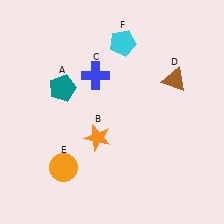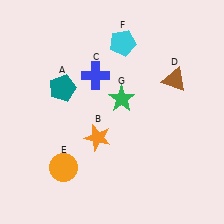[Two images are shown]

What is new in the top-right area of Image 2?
A green star (G) was added in the top-right area of Image 2.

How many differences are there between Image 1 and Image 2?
There is 1 difference between the two images.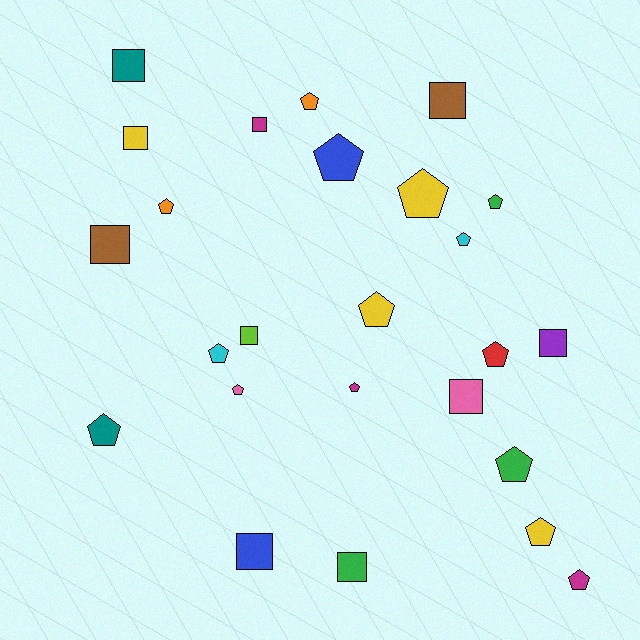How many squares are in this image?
There are 10 squares.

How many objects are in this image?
There are 25 objects.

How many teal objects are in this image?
There are 2 teal objects.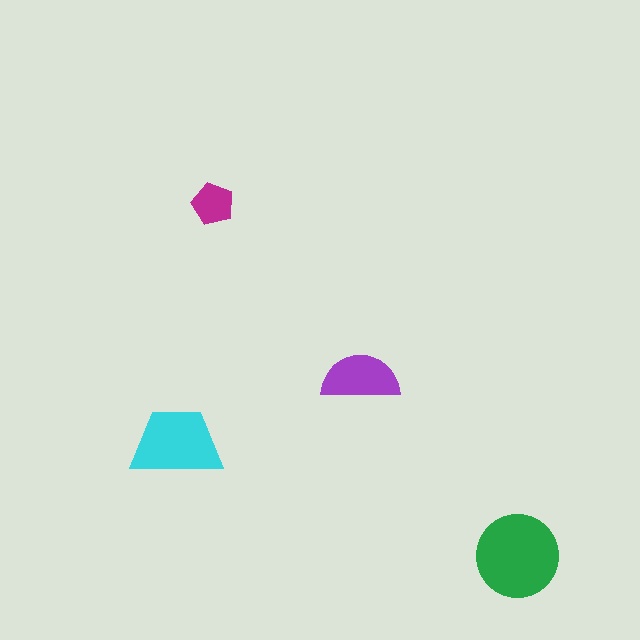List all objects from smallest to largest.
The magenta pentagon, the purple semicircle, the cyan trapezoid, the green circle.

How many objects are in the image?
There are 4 objects in the image.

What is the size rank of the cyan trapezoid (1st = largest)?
2nd.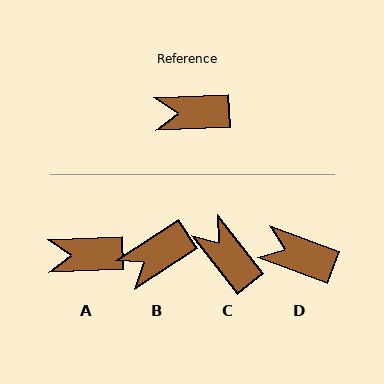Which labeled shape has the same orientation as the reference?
A.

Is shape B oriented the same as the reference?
No, it is off by about 31 degrees.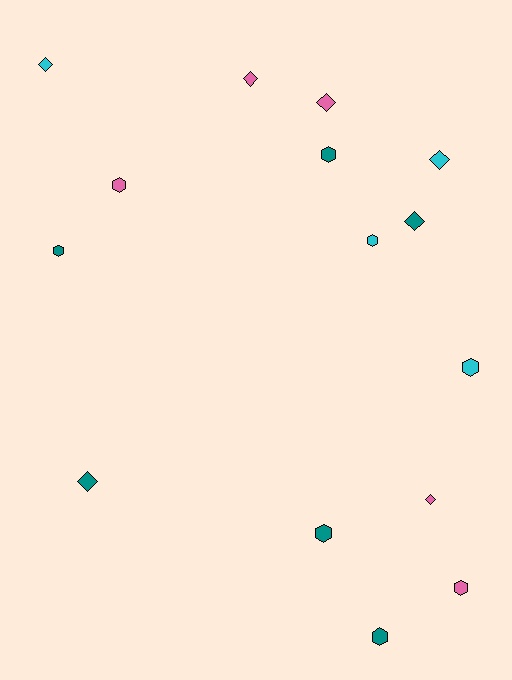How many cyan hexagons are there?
There are 2 cyan hexagons.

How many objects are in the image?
There are 15 objects.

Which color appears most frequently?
Teal, with 6 objects.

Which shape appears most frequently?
Hexagon, with 8 objects.